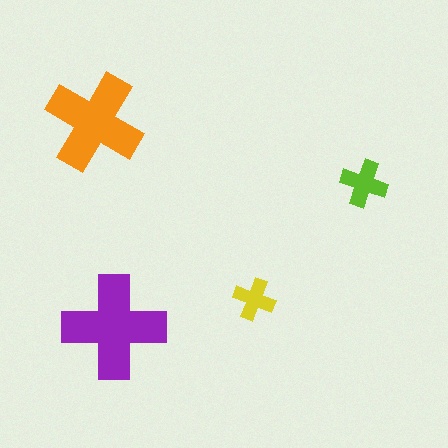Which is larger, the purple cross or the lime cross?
The purple one.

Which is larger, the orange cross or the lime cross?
The orange one.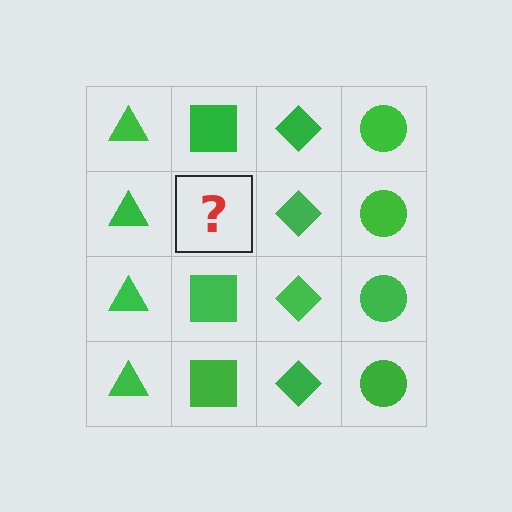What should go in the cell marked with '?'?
The missing cell should contain a green square.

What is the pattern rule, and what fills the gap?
The rule is that each column has a consistent shape. The gap should be filled with a green square.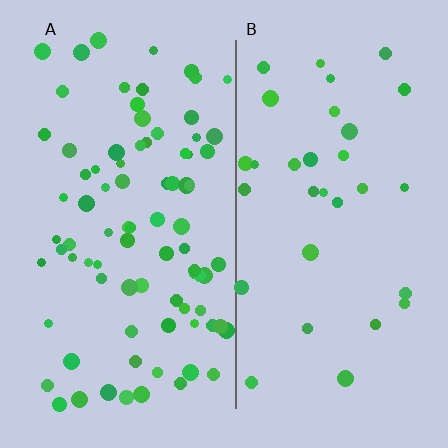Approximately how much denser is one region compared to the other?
Approximately 2.6× — region A over region B.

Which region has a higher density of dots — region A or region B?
A (the left).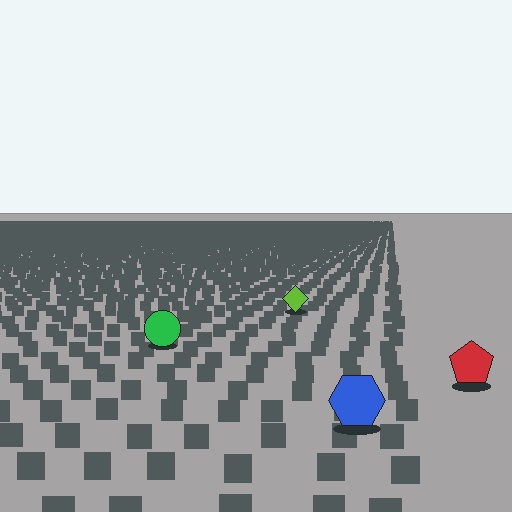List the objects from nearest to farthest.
From nearest to farthest: the blue hexagon, the red pentagon, the green circle, the lime diamond.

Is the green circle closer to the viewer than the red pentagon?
No. The red pentagon is closer — you can tell from the texture gradient: the ground texture is coarser near it.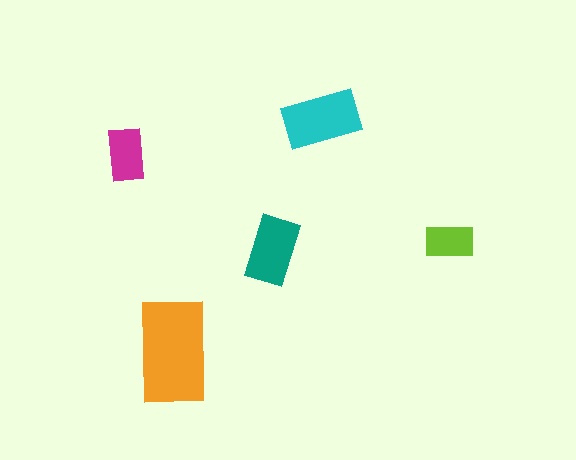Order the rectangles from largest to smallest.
the orange one, the cyan one, the teal one, the magenta one, the lime one.